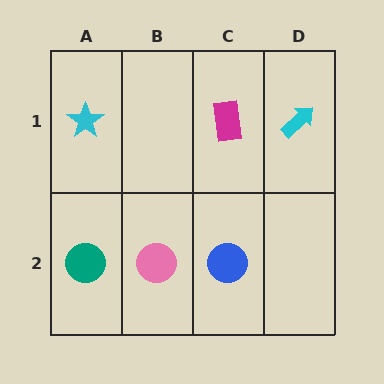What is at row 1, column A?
A cyan star.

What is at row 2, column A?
A teal circle.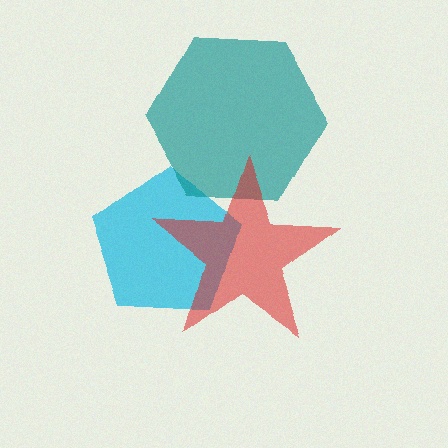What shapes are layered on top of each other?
The layered shapes are: a cyan pentagon, a teal hexagon, a red star.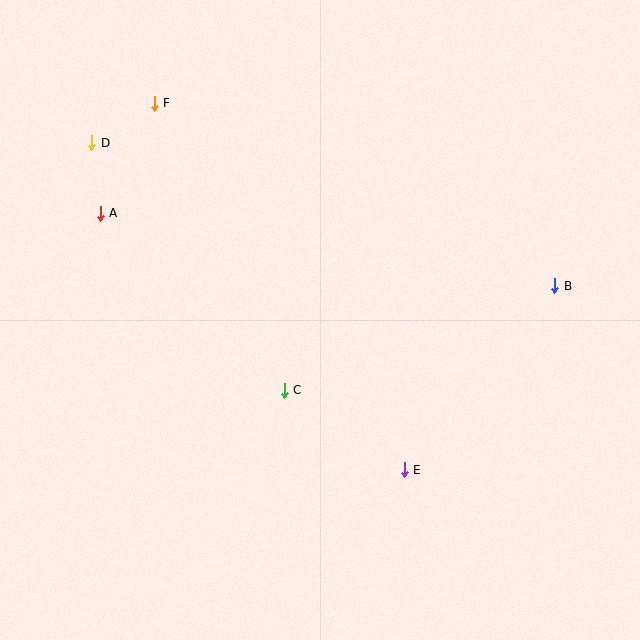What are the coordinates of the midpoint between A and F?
The midpoint between A and F is at (127, 158).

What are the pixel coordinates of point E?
Point E is at (404, 470).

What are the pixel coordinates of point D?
Point D is at (92, 143).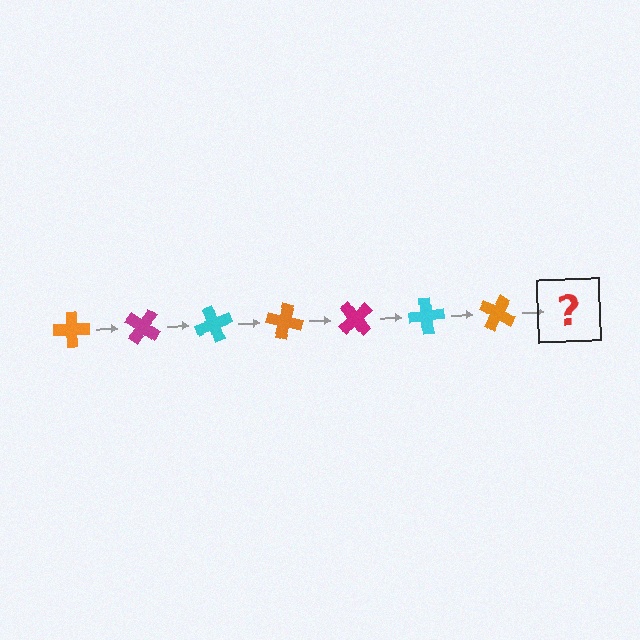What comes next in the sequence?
The next element should be a magenta cross, rotated 245 degrees from the start.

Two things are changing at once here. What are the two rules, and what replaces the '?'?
The two rules are that it rotates 35 degrees each step and the color cycles through orange, magenta, and cyan. The '?' should be a magenta cross, rotated 245 degrees from the start.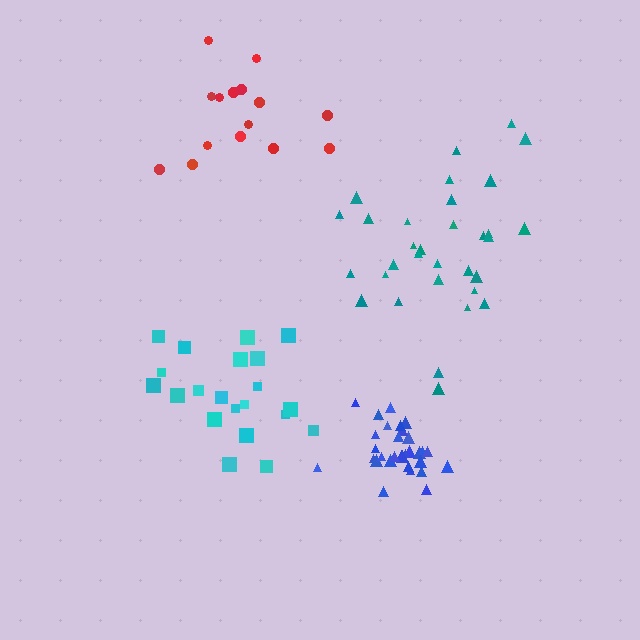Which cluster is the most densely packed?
Blue.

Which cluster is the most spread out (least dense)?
Teal.